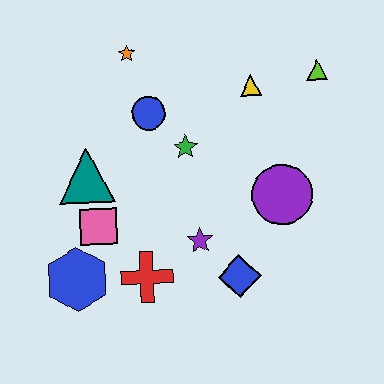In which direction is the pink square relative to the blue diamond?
The pink square is to the left of the blue diamond.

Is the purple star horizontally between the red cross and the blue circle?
No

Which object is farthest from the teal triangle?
The lime triangle is farthest from the teal triangle.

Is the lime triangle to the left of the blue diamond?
No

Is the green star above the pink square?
Yes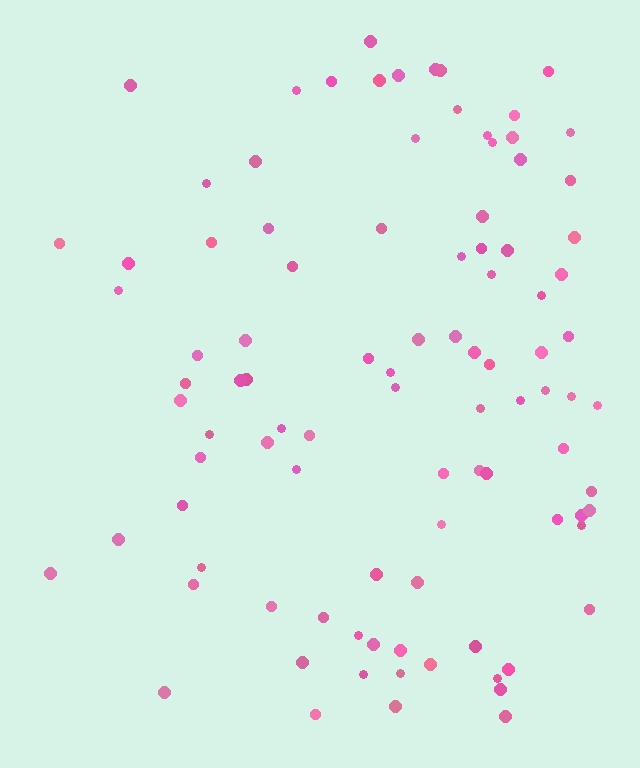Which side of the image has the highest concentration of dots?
The right.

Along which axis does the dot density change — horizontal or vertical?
Horizontal.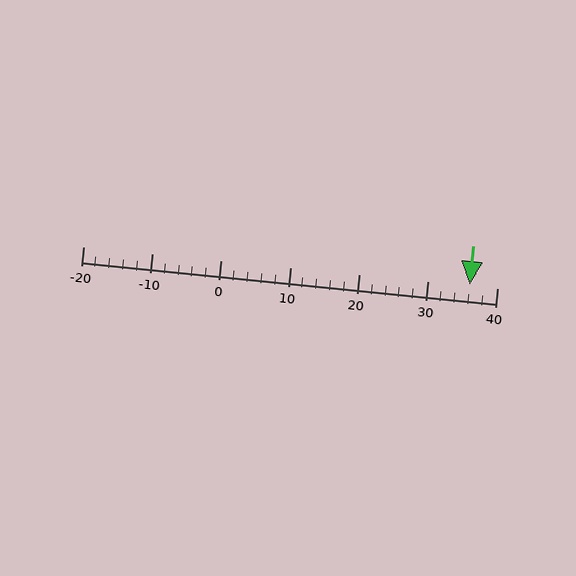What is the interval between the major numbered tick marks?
The major tick marks are spaced 10 units apart.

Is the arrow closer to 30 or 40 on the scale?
The arrow is closer to 40.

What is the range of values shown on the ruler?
The ruler shows values from -20 to 40.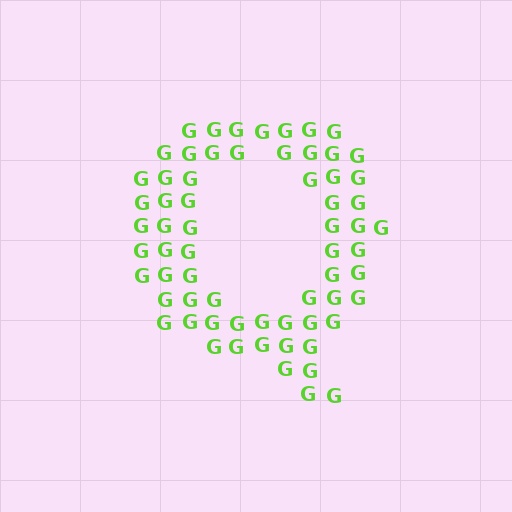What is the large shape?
The large shape is the letter Q.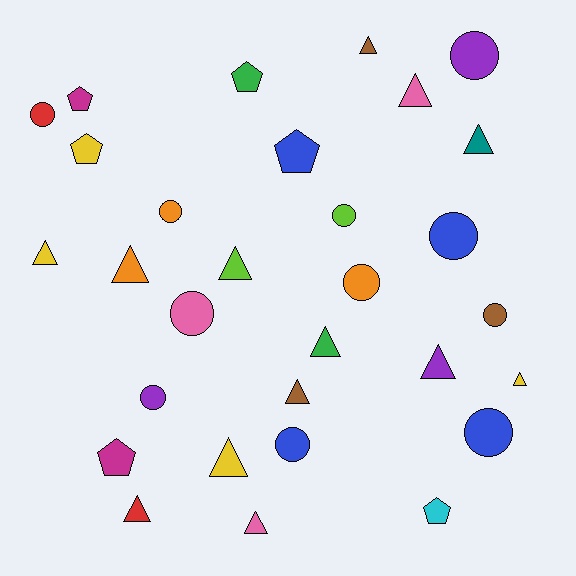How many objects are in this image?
There are 30 objects.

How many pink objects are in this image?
There are 3 pink objects.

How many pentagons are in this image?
There are 6 pentagons.